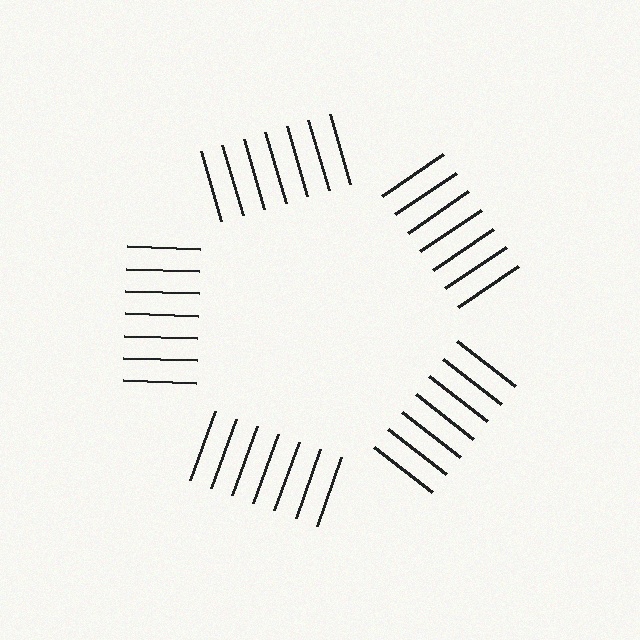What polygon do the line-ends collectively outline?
An illusory pentagon — the line segments terminate on its edges but no continuous stroke is drawn.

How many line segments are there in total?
35 — 7 along each of the 5 edges.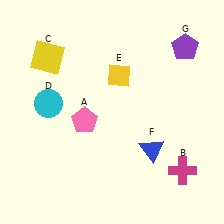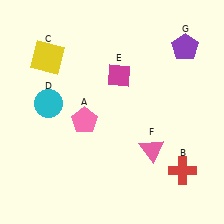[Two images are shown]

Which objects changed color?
B changed from magenta to red. E changed from yellow to magenta. F changed from blue to pink.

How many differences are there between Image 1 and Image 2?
There are 3 differences between the two images.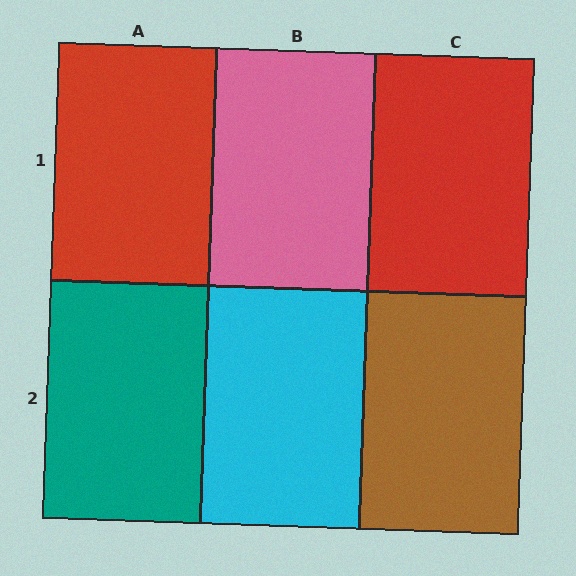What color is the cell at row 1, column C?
Red.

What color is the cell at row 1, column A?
Red.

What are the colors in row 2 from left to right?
Teal, cyan, brown.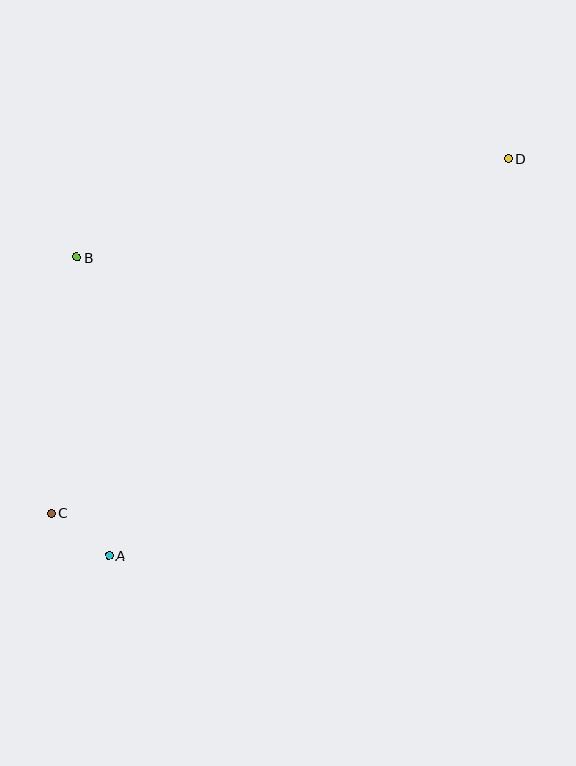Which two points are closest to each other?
Points A and C are closest to each other.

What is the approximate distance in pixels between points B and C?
The distance between B and C is approximately 257 pixels.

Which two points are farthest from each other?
Points C and D are farthest from each other.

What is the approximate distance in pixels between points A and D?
The distance between A and D is approximately 563 pixels.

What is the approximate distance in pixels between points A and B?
The distance between A and B is approximately 300 pixels.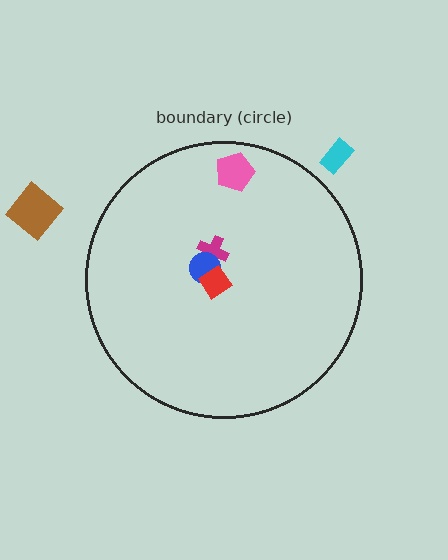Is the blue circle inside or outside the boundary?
Inside.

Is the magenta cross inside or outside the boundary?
Inside.